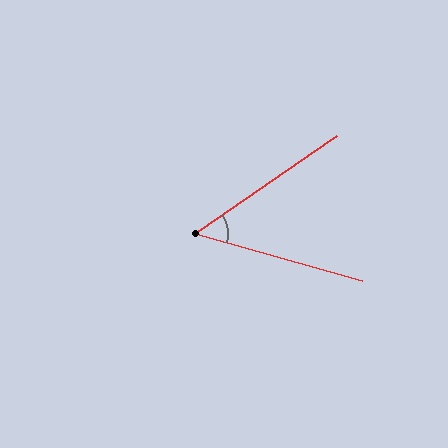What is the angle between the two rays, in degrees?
Approximately 50 degrees.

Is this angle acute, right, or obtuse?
It is acute.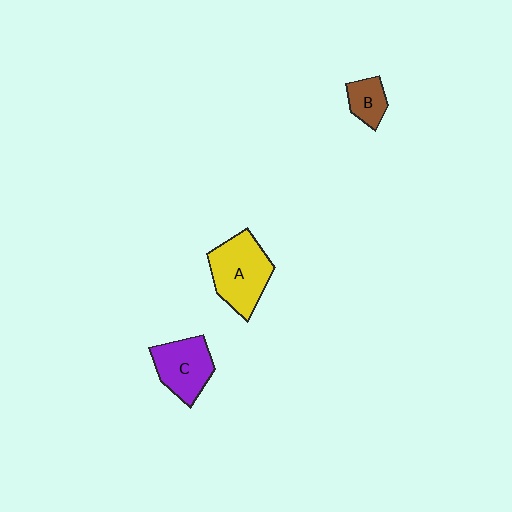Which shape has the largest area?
Shape A (yellow).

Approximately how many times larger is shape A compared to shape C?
Approximately 1.3 times.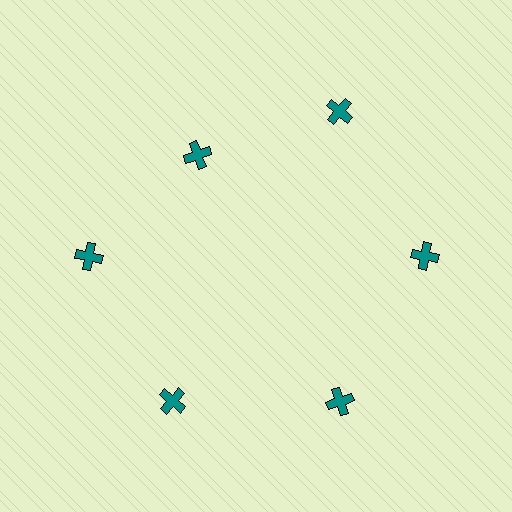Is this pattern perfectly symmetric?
No. The 6 teal crosses are arranged in a ring, but one element near the 11 o'clock position is pulled inward toward the center, breaking the 6-fold rotational symmetry.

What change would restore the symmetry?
The symmetry would be restored by moving it outward, back onto the ring so that all 6 crosses sit at equal angles and equal distance from the center.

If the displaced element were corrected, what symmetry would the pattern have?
It would have 6-fold rotational symmetry — the pattern would map onto itself every 60 degrees.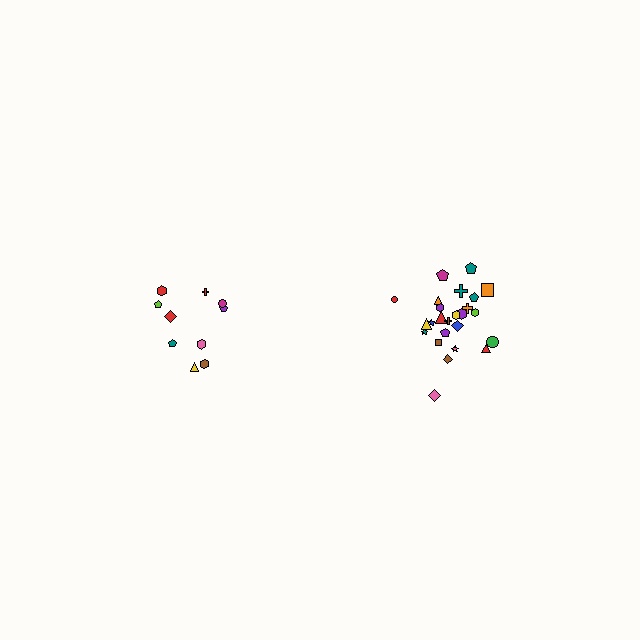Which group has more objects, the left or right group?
The right group.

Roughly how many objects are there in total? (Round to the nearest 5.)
Roughly 35 objects in total.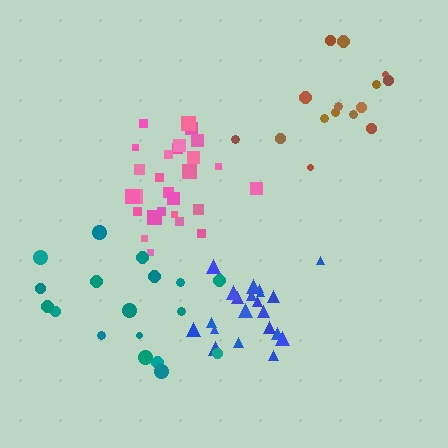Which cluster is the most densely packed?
Blue.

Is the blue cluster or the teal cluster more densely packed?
Blue.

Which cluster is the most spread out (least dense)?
Teal.